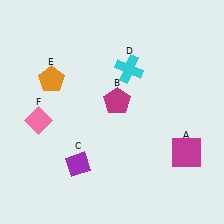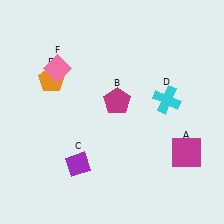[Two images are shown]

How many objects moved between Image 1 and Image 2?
2 objects moved between the two images.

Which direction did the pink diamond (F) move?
The pink diamond (F) moved up.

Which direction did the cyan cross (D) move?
The cyan cross (D) moved right.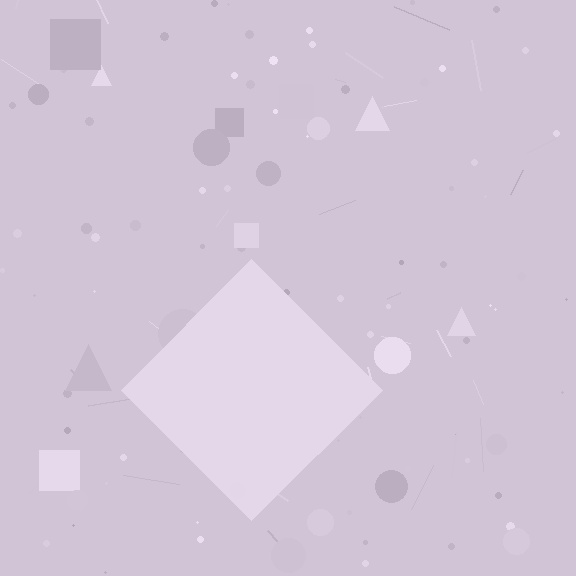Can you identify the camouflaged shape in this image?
The camouflaged shape is a diamond.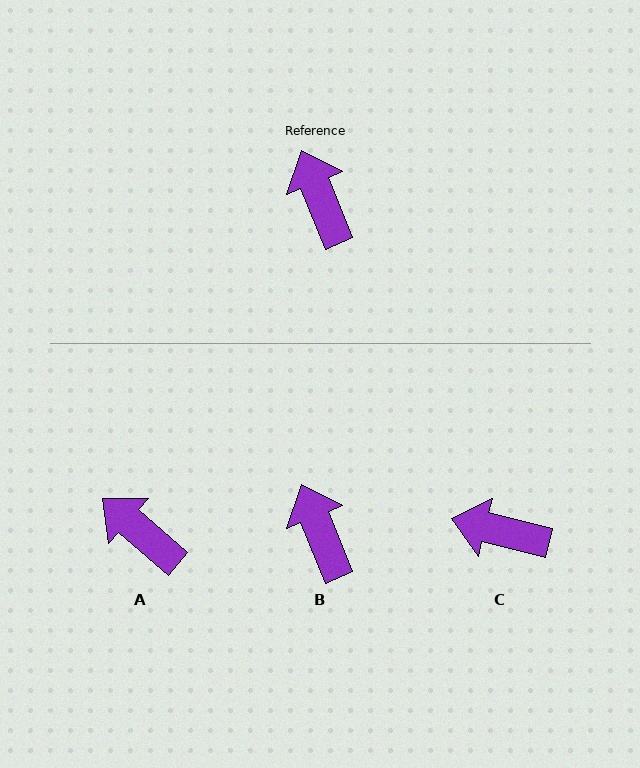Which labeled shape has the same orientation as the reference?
B.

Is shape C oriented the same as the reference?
No, it is off by about 54 degrees.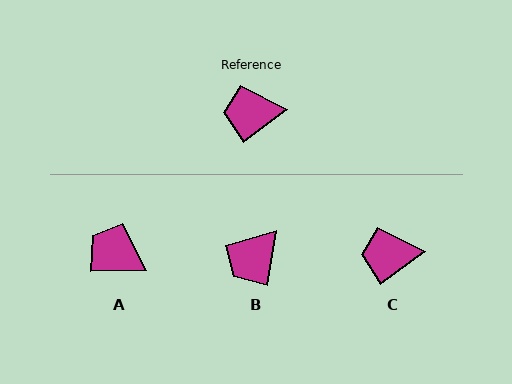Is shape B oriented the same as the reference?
No, it is off by about 44 degrees.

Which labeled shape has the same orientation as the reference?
C.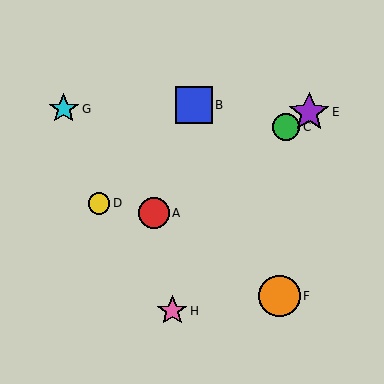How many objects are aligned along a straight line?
3 objects (A, C, E) are aligned along a straight line.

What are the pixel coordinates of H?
Object H is at (172, 311).